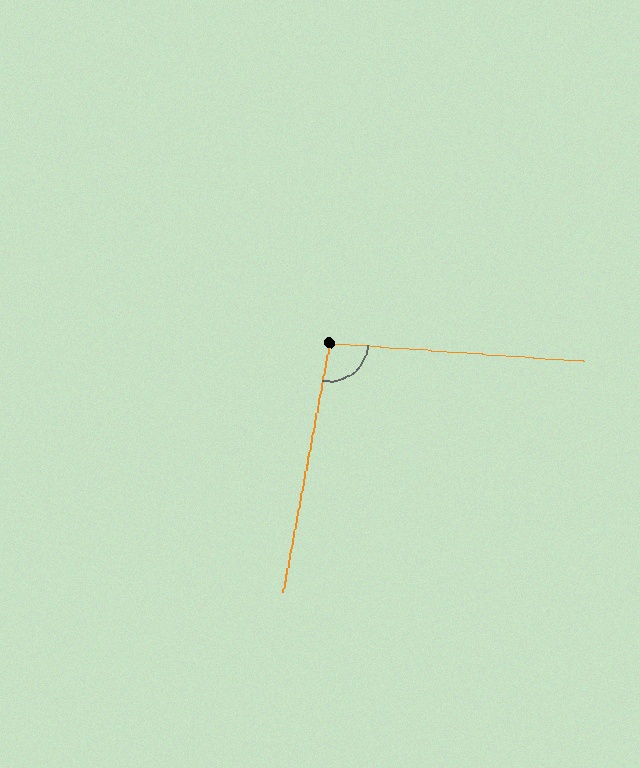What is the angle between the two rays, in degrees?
Approximately 96 degrees.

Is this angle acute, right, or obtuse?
It is obtuse.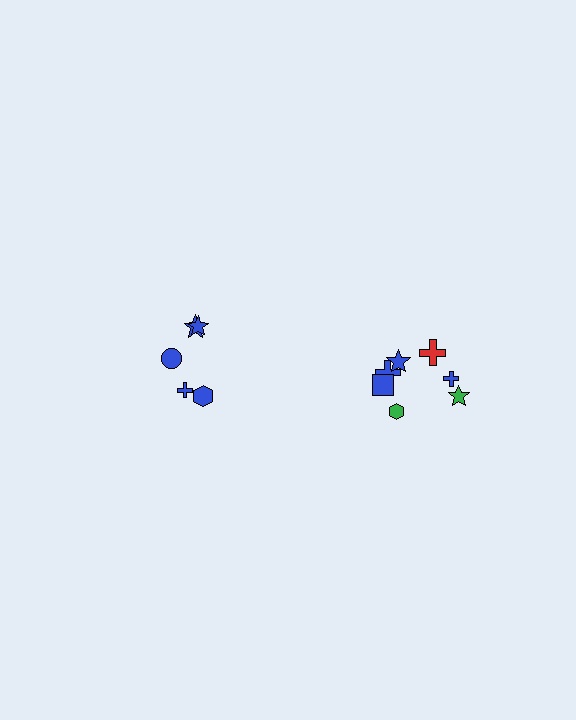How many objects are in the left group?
There are 5 objects.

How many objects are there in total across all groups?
There are 12 objects.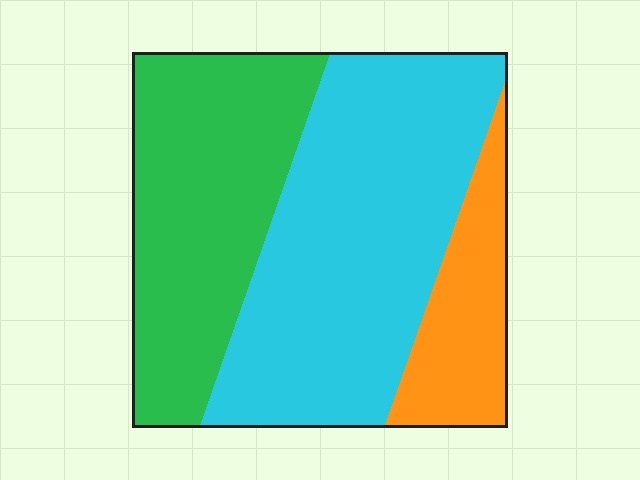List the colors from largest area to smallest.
From largest to smallest: cyan, green, orange.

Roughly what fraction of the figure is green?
Green covers 35% of the figure.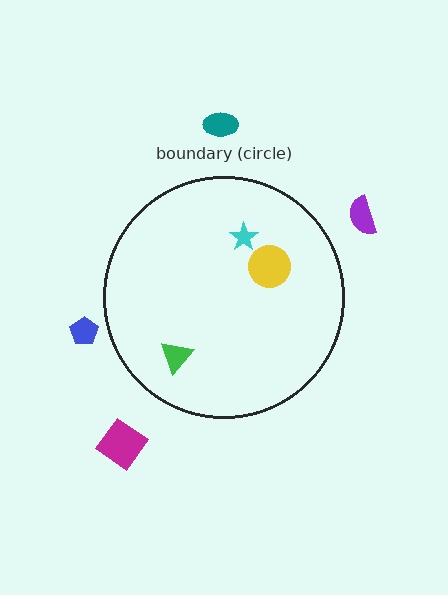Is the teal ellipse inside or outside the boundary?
Outside.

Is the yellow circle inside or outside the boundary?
Inside.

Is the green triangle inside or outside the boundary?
Inside.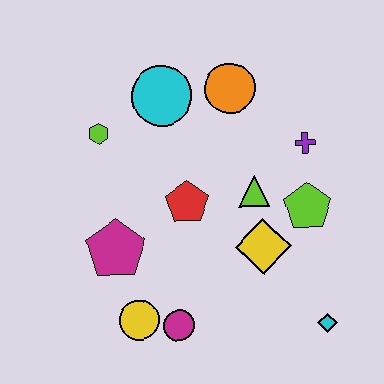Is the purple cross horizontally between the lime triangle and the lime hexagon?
No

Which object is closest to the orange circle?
The cyan circle is closest to the orange circle.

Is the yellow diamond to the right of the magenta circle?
Yes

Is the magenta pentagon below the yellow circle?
No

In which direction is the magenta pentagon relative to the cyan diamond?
The magenta pentagon is to the left of the cyan diamond.